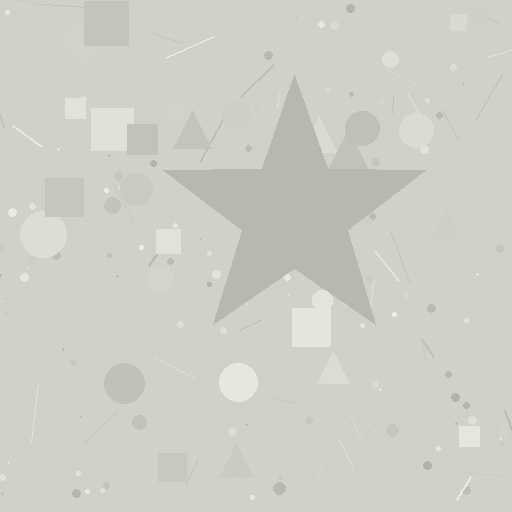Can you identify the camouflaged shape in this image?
The camouflaged shape is a star.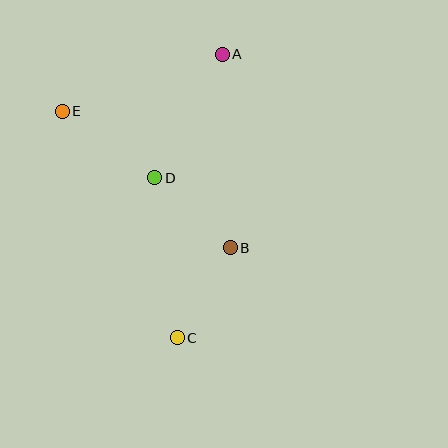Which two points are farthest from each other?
Points A and C are farthest from each other.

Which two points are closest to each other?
Points B and D are closest to each other.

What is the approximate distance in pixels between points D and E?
The distance between D and E is approximately 114 pixels.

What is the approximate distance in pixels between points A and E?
The distance between A and E is approximately 170 pixels.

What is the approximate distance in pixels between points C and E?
The distance between C and E is approximately 254 pixels.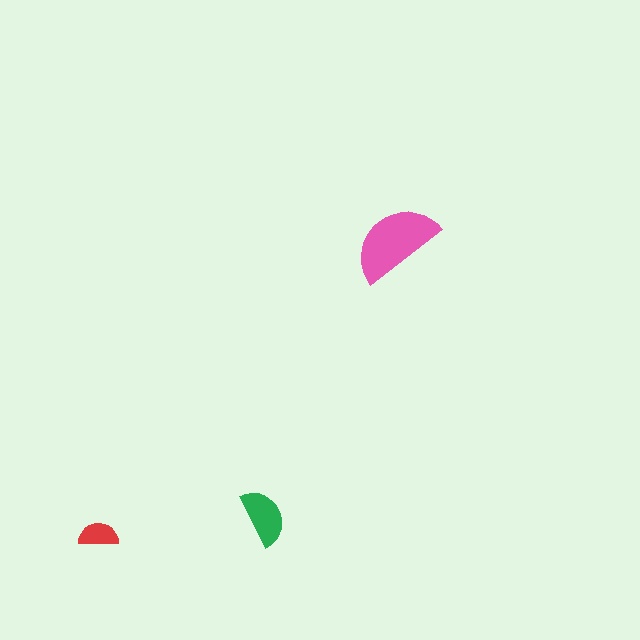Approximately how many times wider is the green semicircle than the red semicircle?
About 1.5 times wider.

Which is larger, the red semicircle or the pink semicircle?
The pink one.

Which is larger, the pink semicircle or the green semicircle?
The pink one.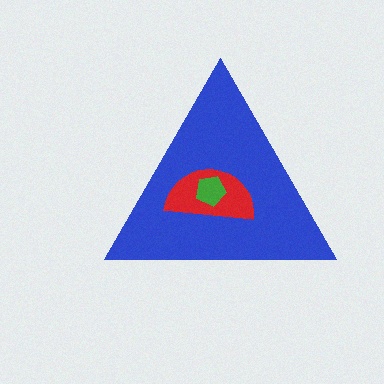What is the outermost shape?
The blue triangle.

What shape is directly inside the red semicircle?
The green pentagon.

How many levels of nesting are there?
3.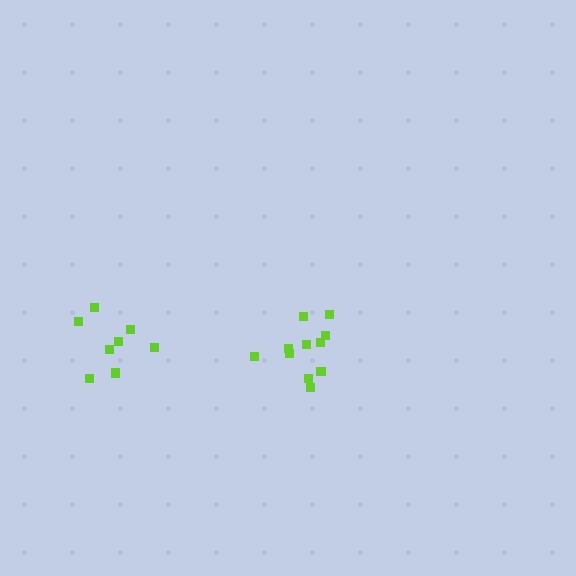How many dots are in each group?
Group 1: 8 dots, Group 2: 11 dots (19 total).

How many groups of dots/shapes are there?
There are 2 groups.